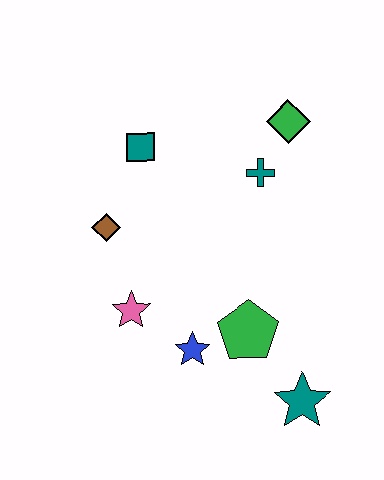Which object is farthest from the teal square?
The teal star is farthest from the teal square.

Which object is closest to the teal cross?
The green diamond is closest to the teal cross.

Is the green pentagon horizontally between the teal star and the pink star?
Yes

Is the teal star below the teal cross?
Yes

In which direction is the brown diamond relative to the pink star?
The brown diamond is above the pink star.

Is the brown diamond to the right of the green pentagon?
No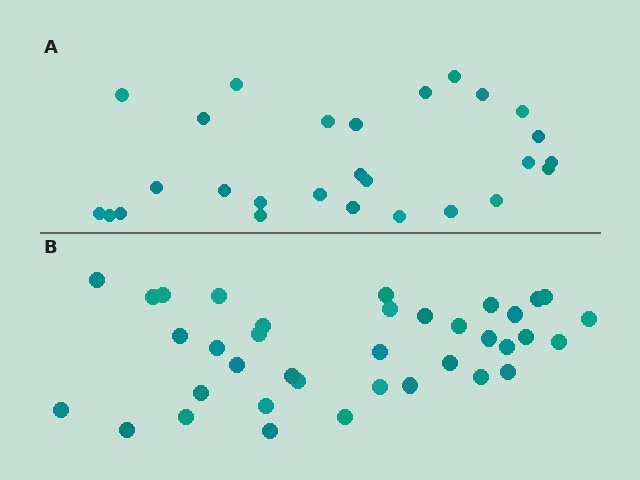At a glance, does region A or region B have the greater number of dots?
Region B (the bottom region) has more dots.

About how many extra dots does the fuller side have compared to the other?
Region B has roughly 10 or so more dots than region A.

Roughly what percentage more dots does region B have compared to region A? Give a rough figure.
About 35% more.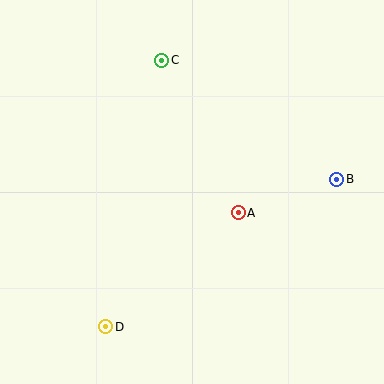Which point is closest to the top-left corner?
Point C is closest to the top-left corner.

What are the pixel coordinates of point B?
Point B is at (337, 179).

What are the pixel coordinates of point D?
Point D is at (106, 327).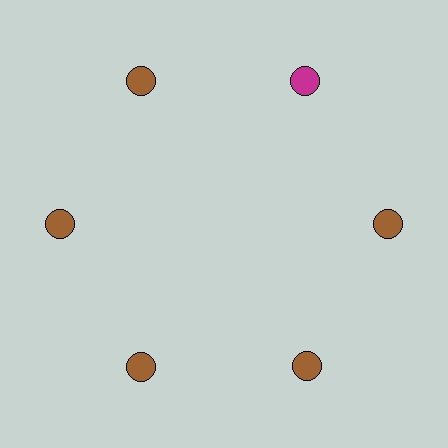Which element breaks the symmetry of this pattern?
The magenta circle at roughly the 1 o'clock position breaks the symmetry. All other shapes are brown circles.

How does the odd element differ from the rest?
It has a different color: magenta instead of brown.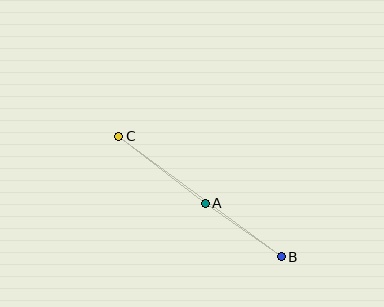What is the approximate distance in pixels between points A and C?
The distance between A and C is approximately 110 pixels.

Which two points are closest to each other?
Points A and B are closest to each other.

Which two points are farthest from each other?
Points B and C are farthest from each other.